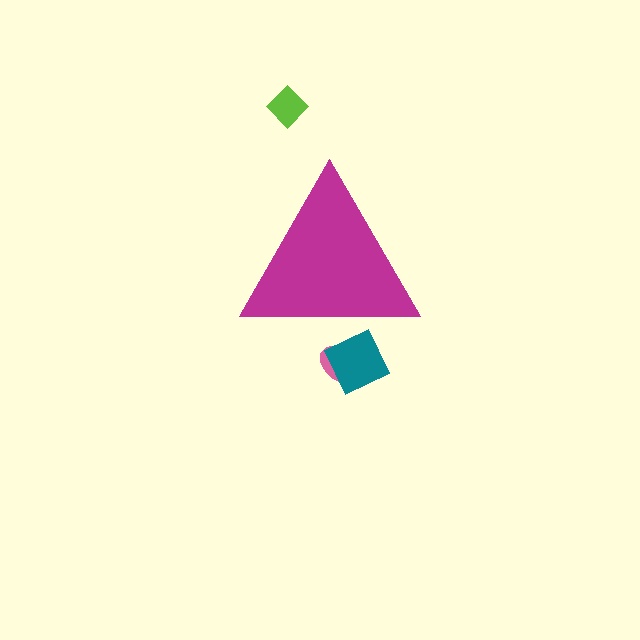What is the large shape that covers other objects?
A magenta triangle.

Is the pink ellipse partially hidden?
Yes, the pink ellipse is partially hidden behind the magenta triangle.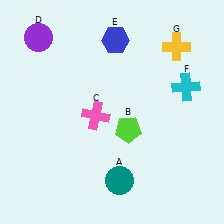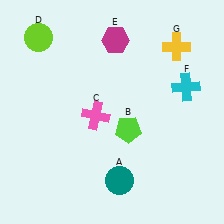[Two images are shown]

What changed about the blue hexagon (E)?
In Image 1, E is blue. In Image 2, it changed to magenta.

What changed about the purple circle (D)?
In Image 1, D is purple. In Image 2, it changed to lime.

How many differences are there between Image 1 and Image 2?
There are 2 differences between the two images.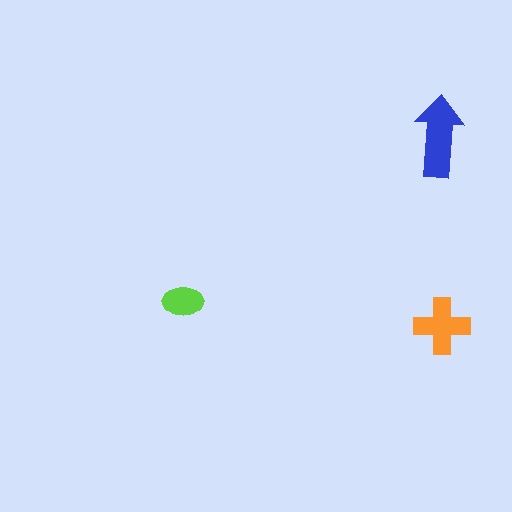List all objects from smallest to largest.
The lime ellipse, the orange cross, the blue arrow.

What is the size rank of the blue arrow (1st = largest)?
1st.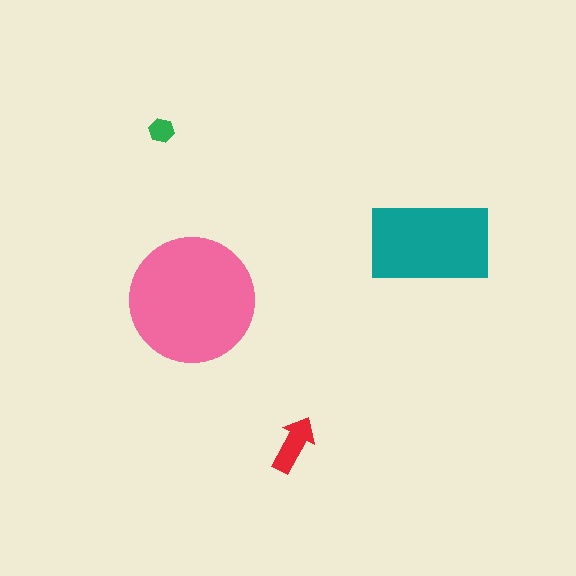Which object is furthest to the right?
The teal rectangle is rightmost.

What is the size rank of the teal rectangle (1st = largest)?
2nd.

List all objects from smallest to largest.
The green hexagon, the red arrow, the teal rectangle, the pink circle.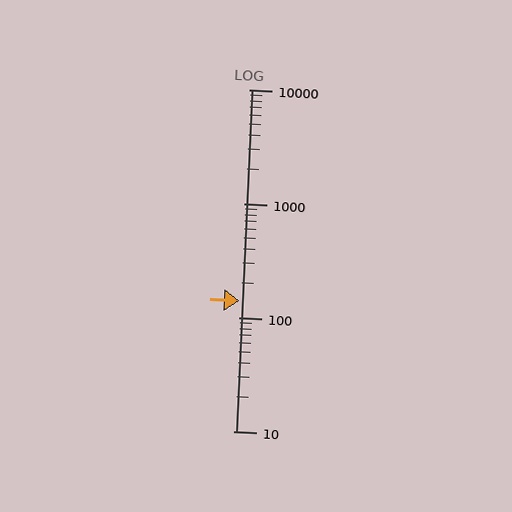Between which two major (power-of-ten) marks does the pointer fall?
The pointer is between 100 and 1000.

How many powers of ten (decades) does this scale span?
The scale spans 3 decades, from 10 to 10000.